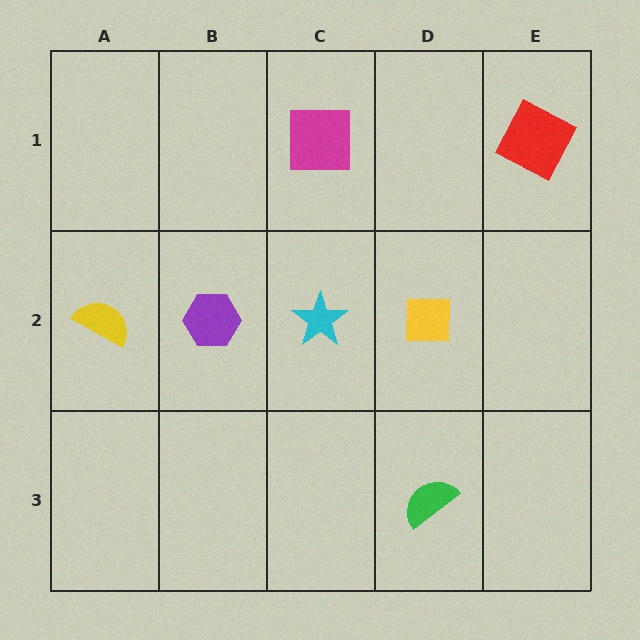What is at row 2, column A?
A yellow semicircle.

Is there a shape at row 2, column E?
No, that cell is empty.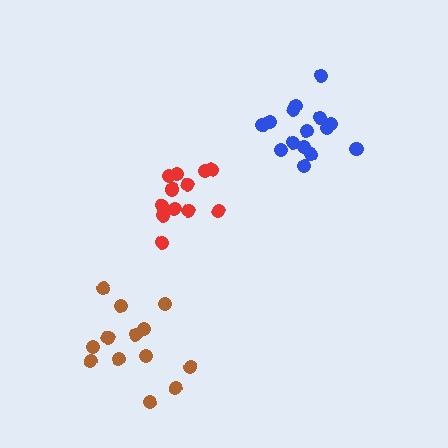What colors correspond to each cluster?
The clusters are colored: red, brown, blue.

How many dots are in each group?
Group 1: 12 dots, Group 2: 13 dots, Group 3: 16 dots (41 total).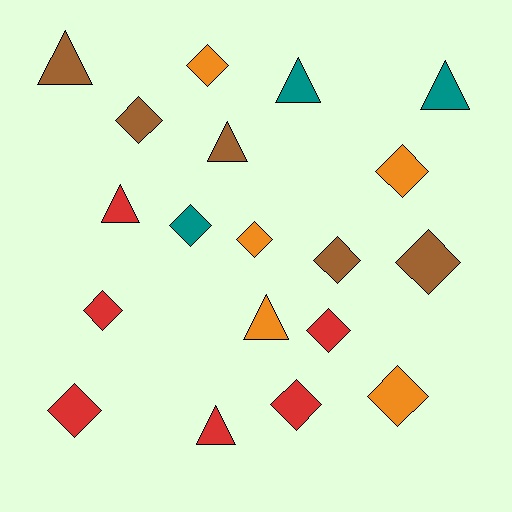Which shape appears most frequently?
Diamond, with 12 objects.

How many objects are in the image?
There are 19 objects.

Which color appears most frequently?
Red, with 6 objects.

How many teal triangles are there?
There are 2 teal triangles.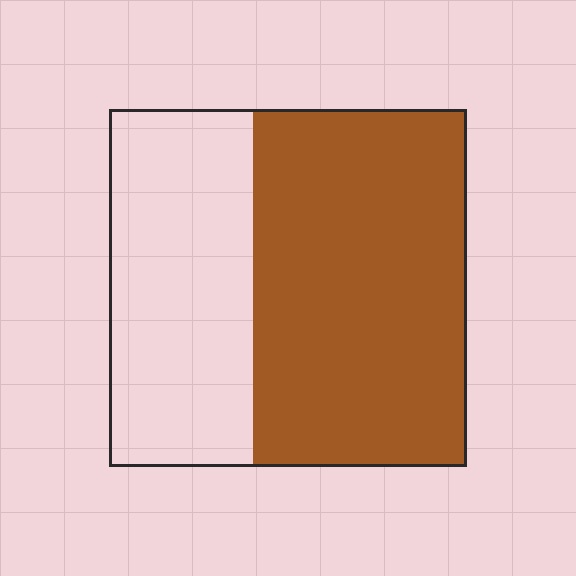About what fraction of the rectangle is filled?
About three fifths (3/5).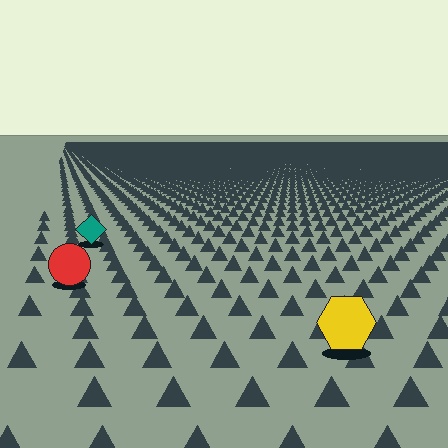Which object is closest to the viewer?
The yellow hexagon is closest. The texture marks near it are larger and more spread out.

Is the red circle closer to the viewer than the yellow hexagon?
No. The yellow hexagon is closer — you can tell from the texture gradient: the ground texture is coarser near it.